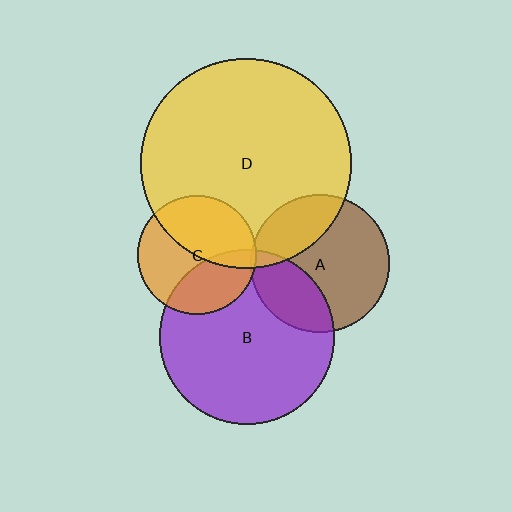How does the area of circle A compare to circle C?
Approximately 1.4 times.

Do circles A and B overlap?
Yes.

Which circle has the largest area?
Circle D (yellow).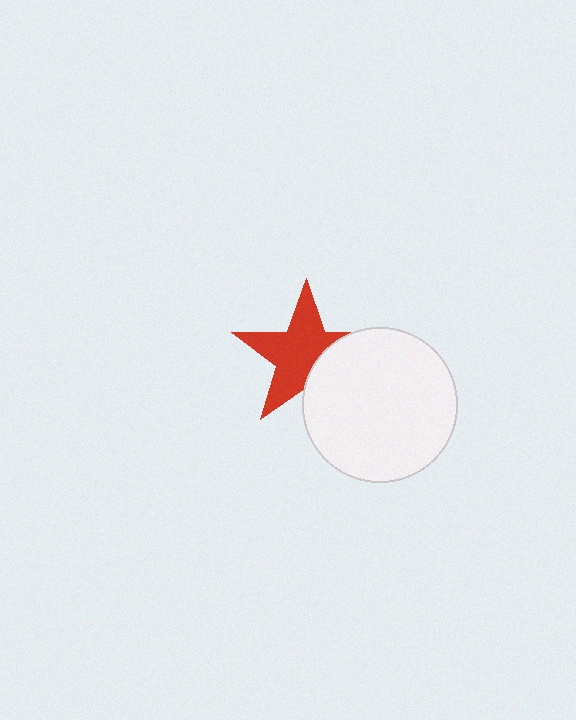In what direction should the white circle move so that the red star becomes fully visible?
The white circle should move toward the lower-right. That is the shortest direction to clear the overlap and leave the red star fully visible.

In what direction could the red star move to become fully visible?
The red star could move toward the upper-left. That would shift it out from behind the white circle entirely.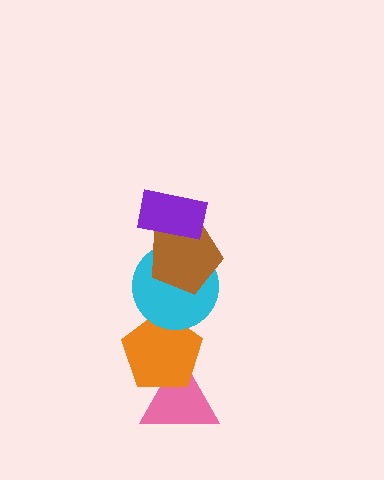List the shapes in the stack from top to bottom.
From top to bottom: the purple rectangle, the brown pentagon, the cyan circle, the orange pentagon, the pink triangle.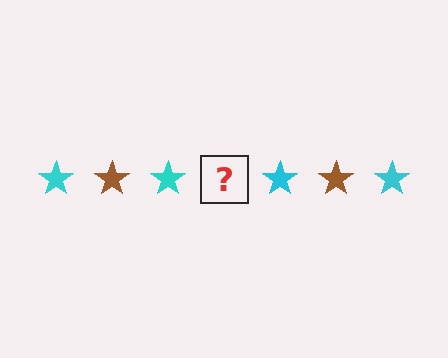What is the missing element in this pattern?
The missing element is a brown star.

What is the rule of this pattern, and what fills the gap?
The rule is that the pattern cycles through cyan, brown stars. The gap should be filled with a brown star.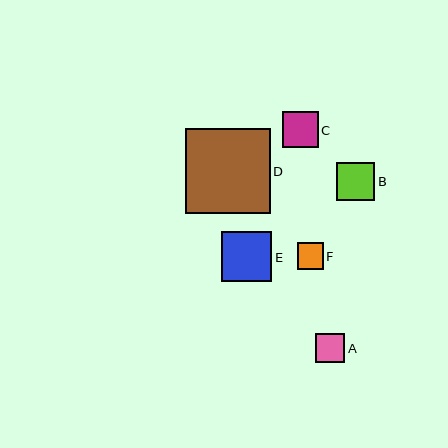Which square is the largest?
Square D is the largest with a size of approximately 85 pixels.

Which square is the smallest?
Square F is the smallest with a size of approximately 26 pixels.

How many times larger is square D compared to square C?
Square D is approximately 2.4 times the size of square C.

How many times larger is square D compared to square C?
Square D is approximately 2.4 times the size of square C.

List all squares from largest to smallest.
From largest to smallest: D, E, B, C, A, F.